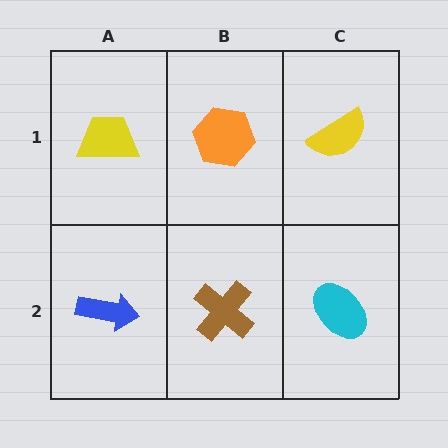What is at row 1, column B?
An orange hexagon.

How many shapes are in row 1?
3 shapes.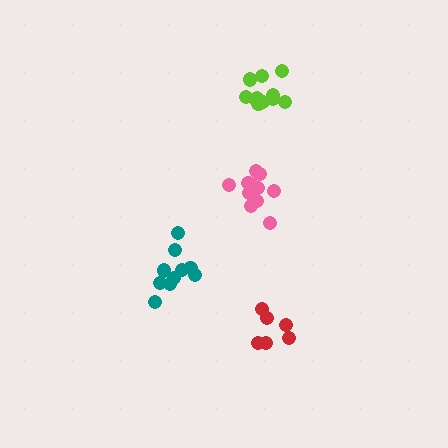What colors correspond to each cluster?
The clusters are colored: pink, teal, lime, red.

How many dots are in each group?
Group 1: 11 dots, Group 2: 10 dots, Group 3: 11 dots, Group 4: 6 dots (38 total).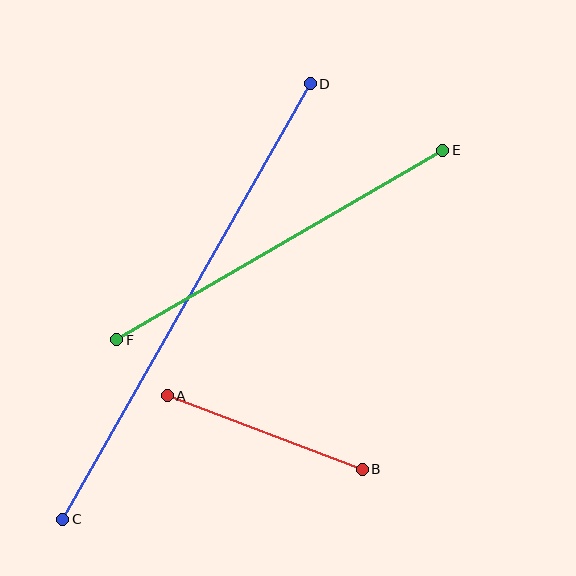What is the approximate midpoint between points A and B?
The midpoint is at approximately (265, 432) pixels.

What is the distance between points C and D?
The distance is approximately 501 pixels.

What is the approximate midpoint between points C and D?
The midpoint is at approximately (187, 301) pixels.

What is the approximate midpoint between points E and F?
The midpoint is at approximately (280, 245) pixels.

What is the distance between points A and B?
The distance is approximately 208 pixels.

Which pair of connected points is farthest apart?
Points C and D are farthest apart.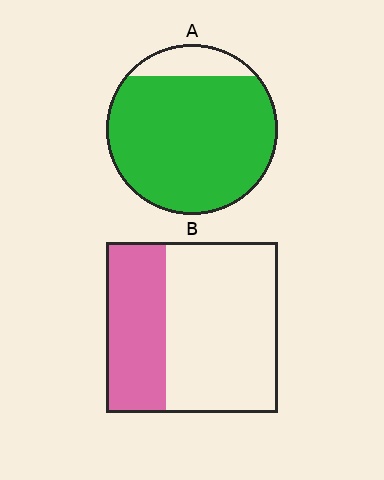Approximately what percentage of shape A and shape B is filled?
A is approximately 85% and B is approximately 35%.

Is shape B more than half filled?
No.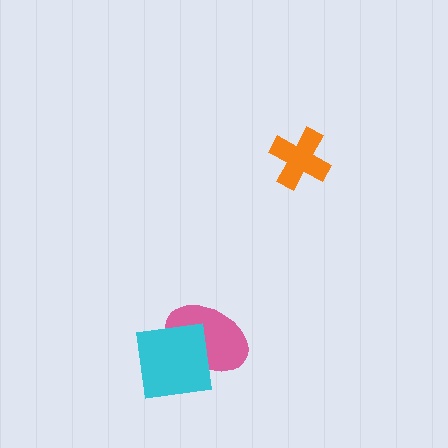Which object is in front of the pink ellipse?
The cyan square is in front of the pink ellipse.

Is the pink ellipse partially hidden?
Yes, it is partially covered by another shape.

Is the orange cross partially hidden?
No, no other shape covers it.